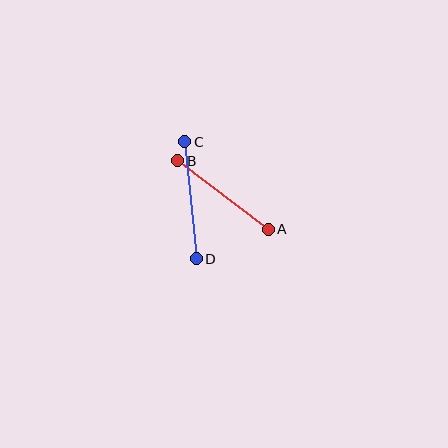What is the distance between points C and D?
The distance is approximately 117 pixels.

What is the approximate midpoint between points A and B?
The midpoint is at approximately (223, 195) pixels.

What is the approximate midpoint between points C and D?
The midpoint is at approximately (191, 200) pixels.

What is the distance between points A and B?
The distance is approximately 114 pixels.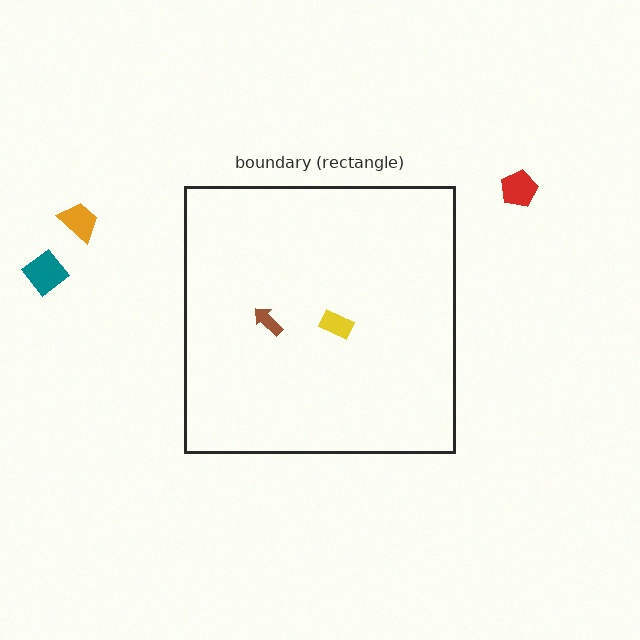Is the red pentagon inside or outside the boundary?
Outside.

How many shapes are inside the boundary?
2 inside, 3 outside.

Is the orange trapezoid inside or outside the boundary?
Outside.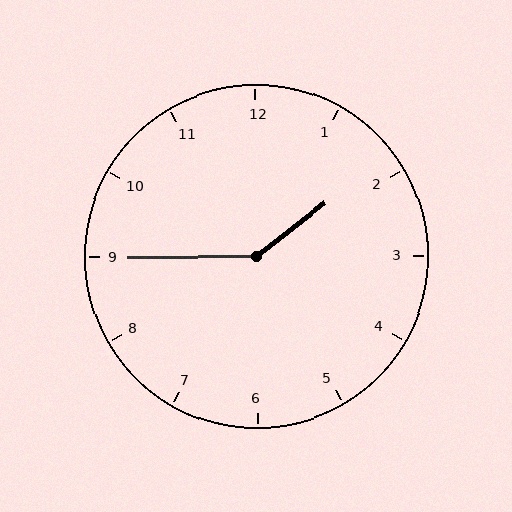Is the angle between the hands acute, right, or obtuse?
It is obtuse.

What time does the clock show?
1:45.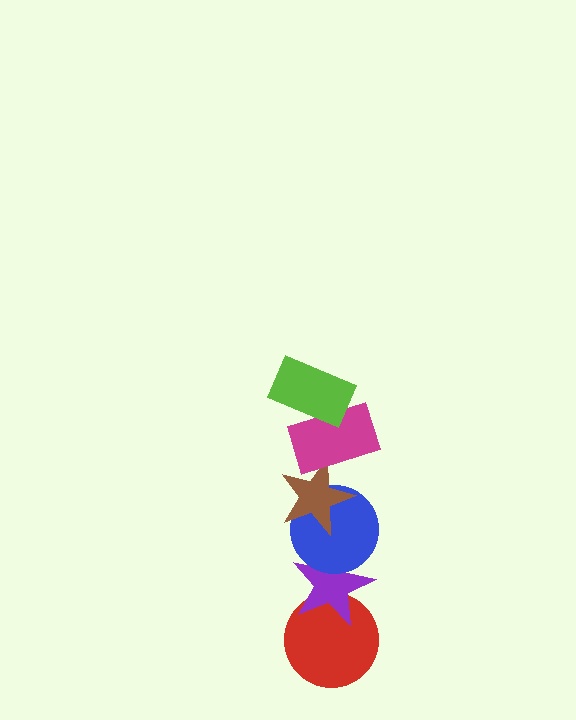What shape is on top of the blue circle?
The brown star is on top of the blue circle.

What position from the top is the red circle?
The red circle is 6th from the top.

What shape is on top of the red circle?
The purple star is on top of the red circle.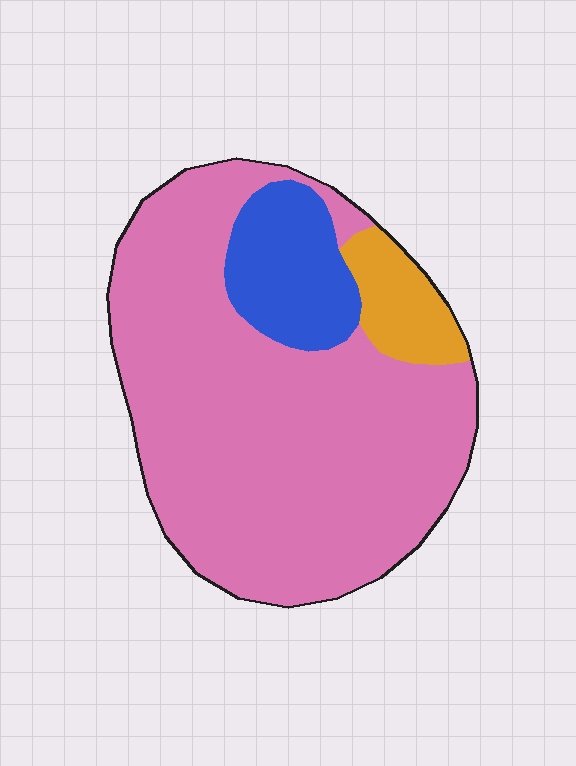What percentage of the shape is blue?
Blue covers 14% of the shape.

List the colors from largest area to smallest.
From largest to smallest: pink, blue, orange.